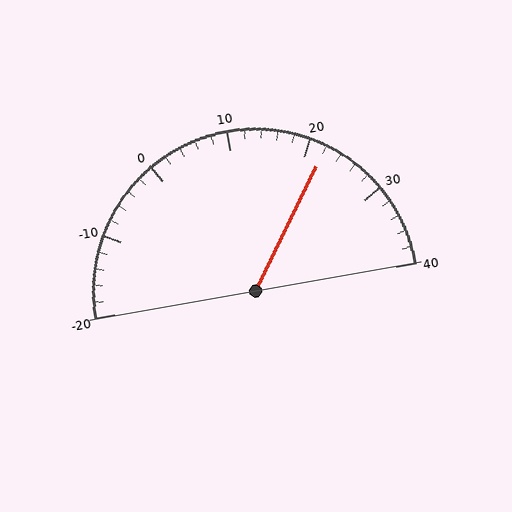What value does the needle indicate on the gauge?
The needle indicates approximately 22.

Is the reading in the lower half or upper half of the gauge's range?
The reading is in the upper half of the range (-20 to 40).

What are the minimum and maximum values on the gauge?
The gauge ranges from -20 to 40.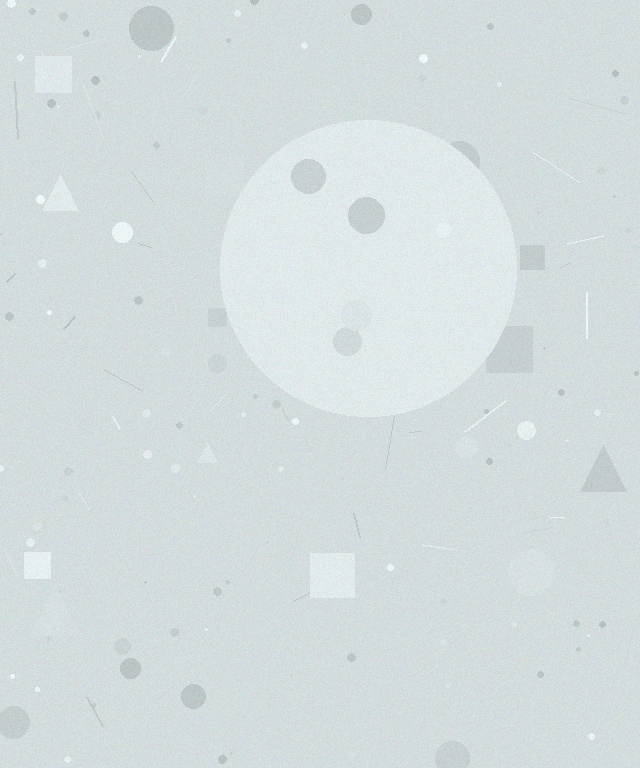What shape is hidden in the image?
A circle is hidden in the image.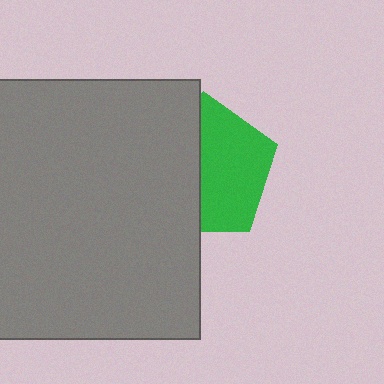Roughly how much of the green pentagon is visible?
About half of it is visible (roughly 52%).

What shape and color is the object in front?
The object in front is a gray square.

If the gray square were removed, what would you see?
You would see the complete green pentagon.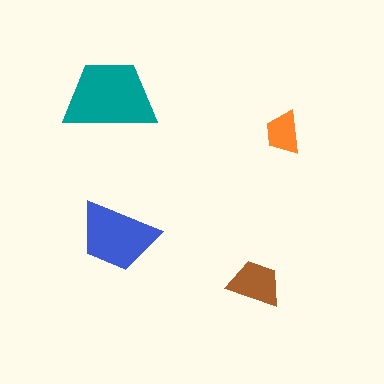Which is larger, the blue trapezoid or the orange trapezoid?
The blue one.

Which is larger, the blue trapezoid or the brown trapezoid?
The blue one.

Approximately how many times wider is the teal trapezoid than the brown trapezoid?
About 1.5 times wider.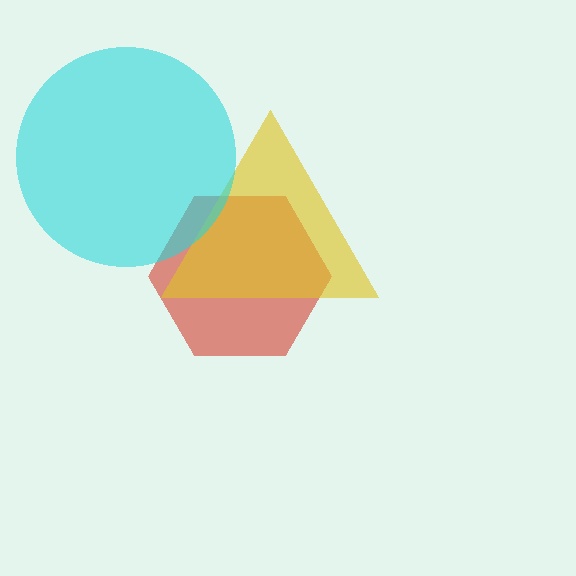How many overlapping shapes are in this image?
There are 3 overlapping shapes in the image.